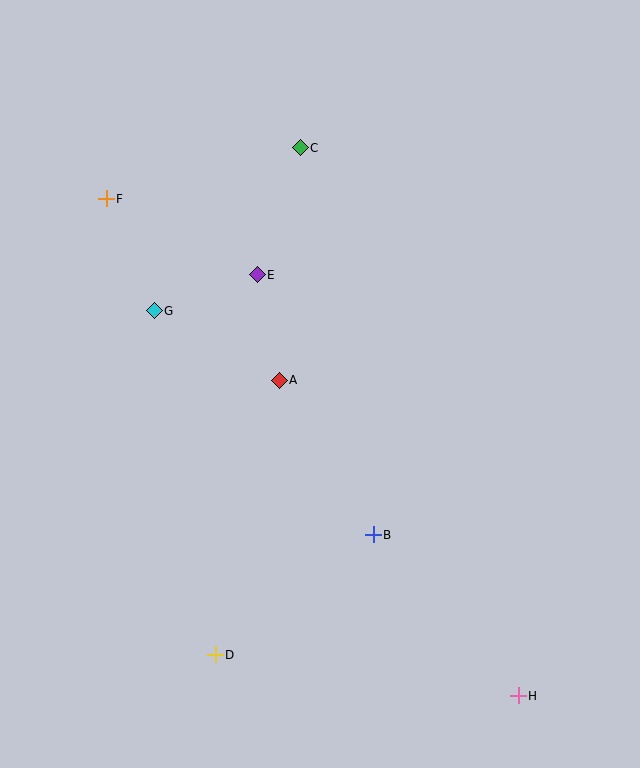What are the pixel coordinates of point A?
Point A is at (279, 380).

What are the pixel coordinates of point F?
Point F is at (106, 199).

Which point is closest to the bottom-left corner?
Point D is closest to the bottom-left corner.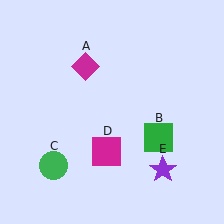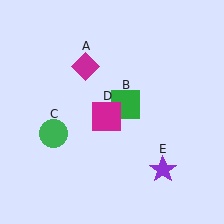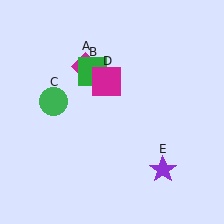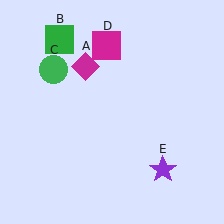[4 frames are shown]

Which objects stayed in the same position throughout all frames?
Magenta diamond (object A) and purple star (object E) remained stationary.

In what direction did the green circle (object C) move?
The green circle (object C) moved up.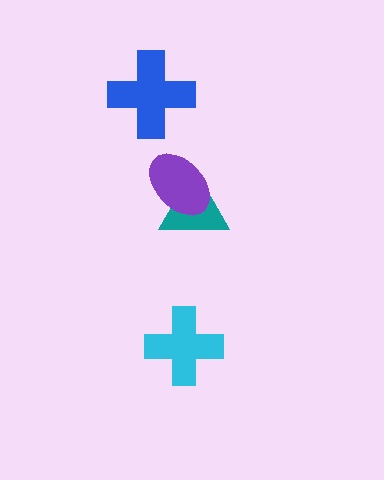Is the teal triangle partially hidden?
Yes, it is partially covered by another shape.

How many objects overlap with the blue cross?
0 objects overlap with the blue cross.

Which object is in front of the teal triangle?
The purple ellipse is in front of the teal triangle.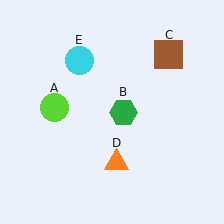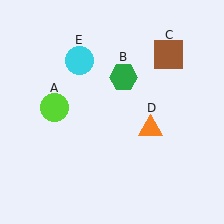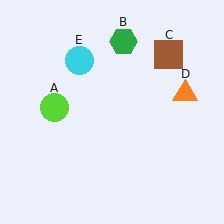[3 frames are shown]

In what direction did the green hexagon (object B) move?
The green hexagon (object B) moved up.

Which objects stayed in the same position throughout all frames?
Lime circle (object A) and brown square (object C) and cyan circle (object E) remained stationary.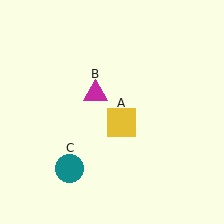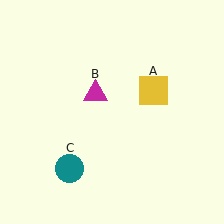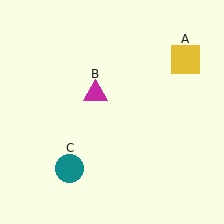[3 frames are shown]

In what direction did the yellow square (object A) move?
The yellow square (object A) moved up and to the right.